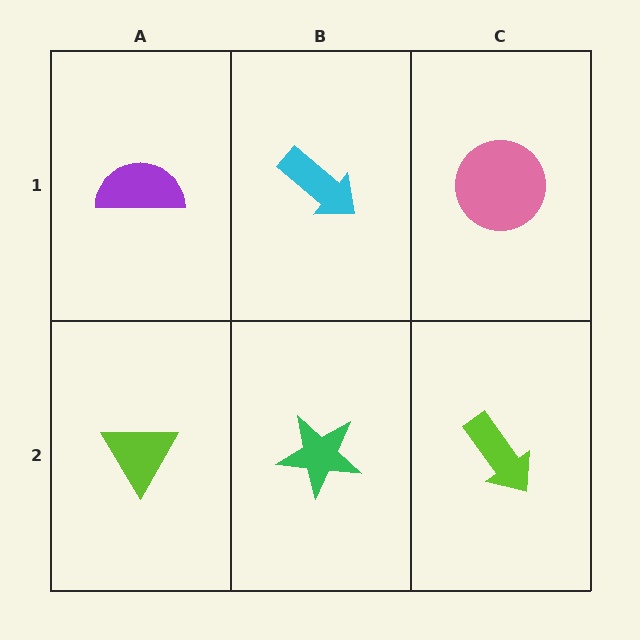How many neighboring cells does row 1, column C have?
2.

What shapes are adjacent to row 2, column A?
A purple semicircle (row 1, column A), a green star (row 2, column B).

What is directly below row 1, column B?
A green star.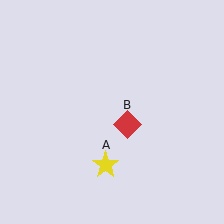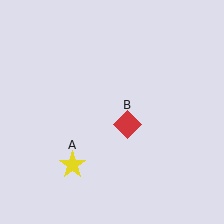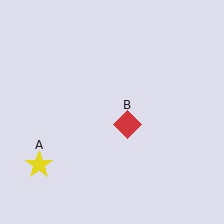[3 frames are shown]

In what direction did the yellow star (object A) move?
The yellow star (object A) moved left.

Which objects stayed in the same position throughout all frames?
Red diamond (object B) remained stationary.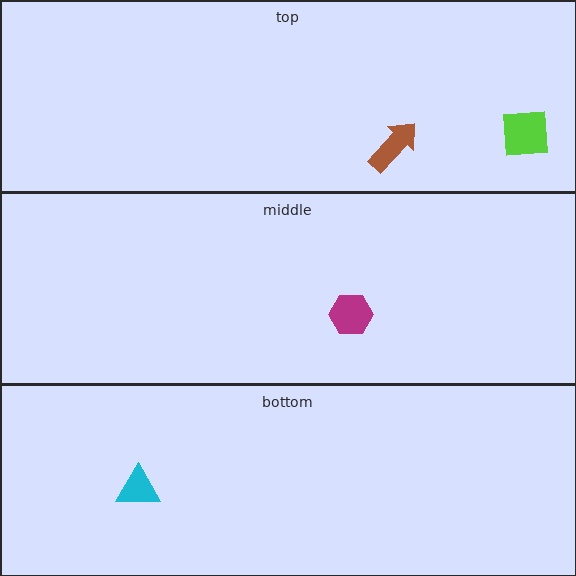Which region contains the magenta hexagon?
The middle region.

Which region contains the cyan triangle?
The bottom region.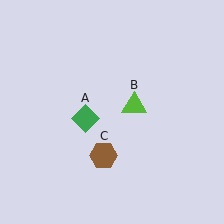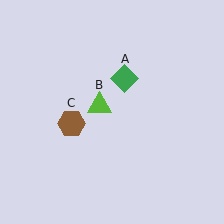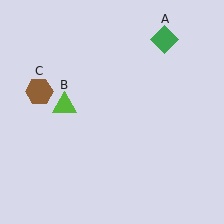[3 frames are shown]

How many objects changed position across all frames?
3 objects changed position: green diamond (object A), lime triangle (object B), brown hexagon (object C).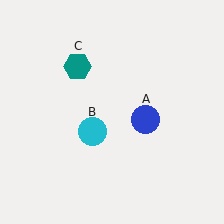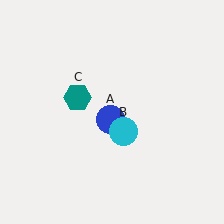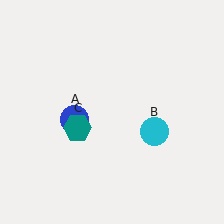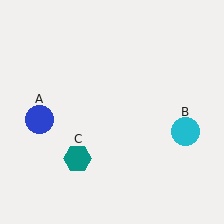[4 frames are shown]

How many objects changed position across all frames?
3 objects changed position: blue circle (object A), cyan circle (object B), teal hexagon (object C).